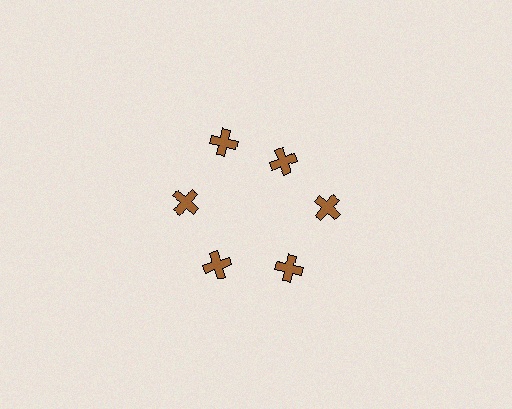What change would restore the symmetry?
The symmetry would be restored by moving it outward, back onto the ring so that all 6 crosses sit at equal angles and equal distance from the center.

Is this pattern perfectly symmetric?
No. The 6 brown crosses are arranged in a ring, but one element near the 1 o'clock position is pulled inward toward the center, breaking the 6-fold rotational symmetry.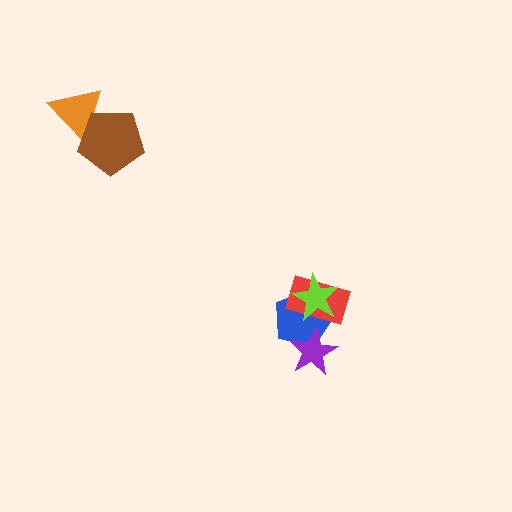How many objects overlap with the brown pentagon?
1 object overlaps with the brown pentagon.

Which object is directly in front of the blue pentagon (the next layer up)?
The red rectangle is directly in front of the blue pentagon.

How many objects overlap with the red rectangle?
2 objects overlap with the red rectangle.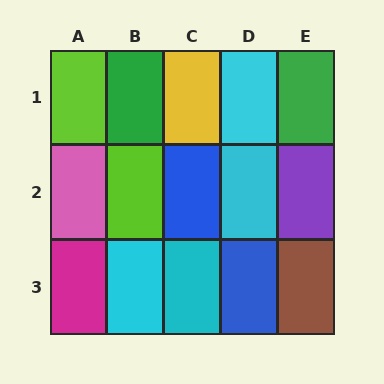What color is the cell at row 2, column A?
Pink.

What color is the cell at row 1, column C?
Yellow.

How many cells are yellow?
1 cell is yellow.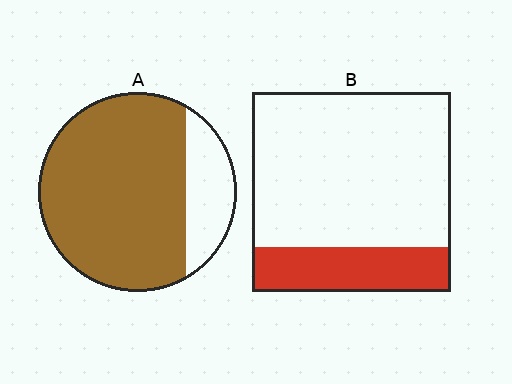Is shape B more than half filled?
No.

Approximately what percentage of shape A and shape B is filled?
A is approximately 80% and B is approximately 20%.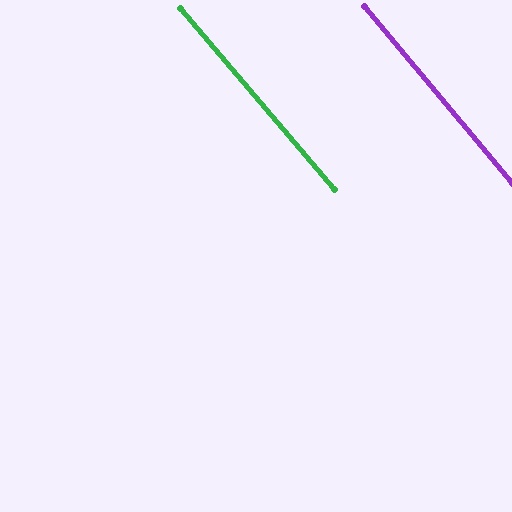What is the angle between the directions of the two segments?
Approximately 0 degrees.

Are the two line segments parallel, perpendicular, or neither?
Parallel — their directions differ by only 0.5°.